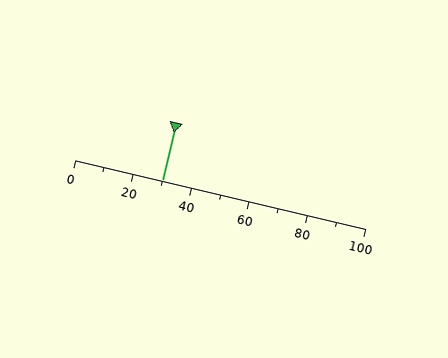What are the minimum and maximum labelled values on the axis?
The axis runs from 0 to 100.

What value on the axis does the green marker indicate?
The marker indicates approximately 30.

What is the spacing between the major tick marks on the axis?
The major ticks are spaced 20 apart.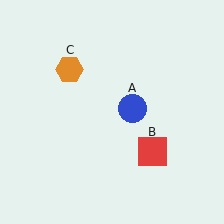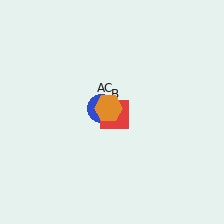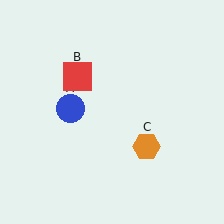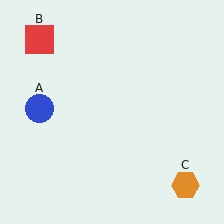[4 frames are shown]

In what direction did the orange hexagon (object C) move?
The orange hexagon (object C) moved down and to the right.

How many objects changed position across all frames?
3 objects changed position: blue circle (object A), red square (object B), orange hexagon (object C).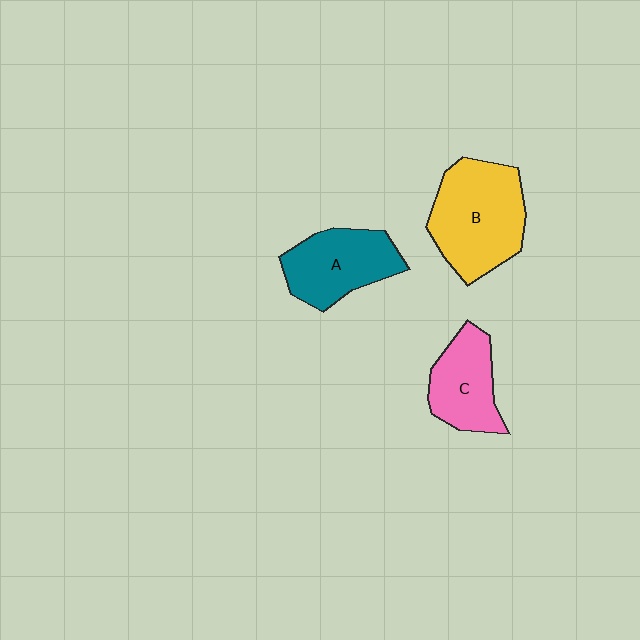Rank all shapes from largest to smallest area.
From largest to smallest: B (yellow), A (teal), C (pink).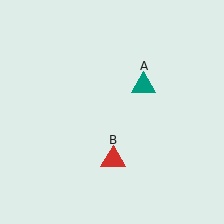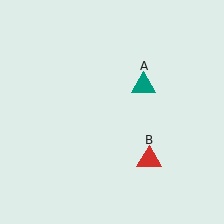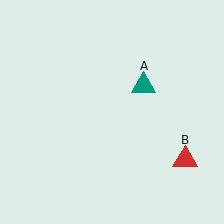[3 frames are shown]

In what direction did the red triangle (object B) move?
The red triangle (object B) moved right.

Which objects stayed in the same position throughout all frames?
Teal triangle (object A) remained stationary.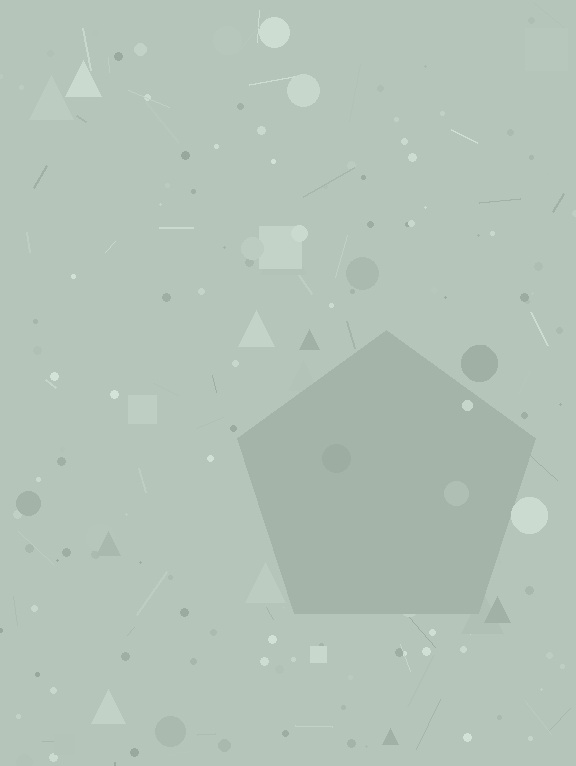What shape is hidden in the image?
A pentagon is hidden in the image.